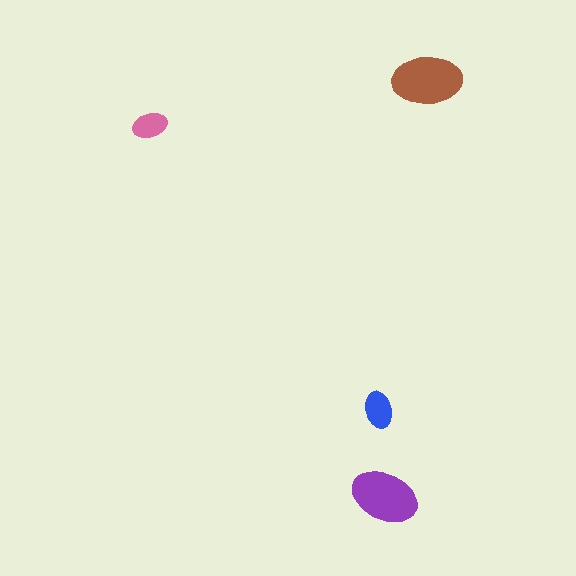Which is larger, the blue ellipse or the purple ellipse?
The purple one.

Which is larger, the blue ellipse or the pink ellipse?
The blue one.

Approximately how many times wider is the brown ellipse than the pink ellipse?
About 2 times wider.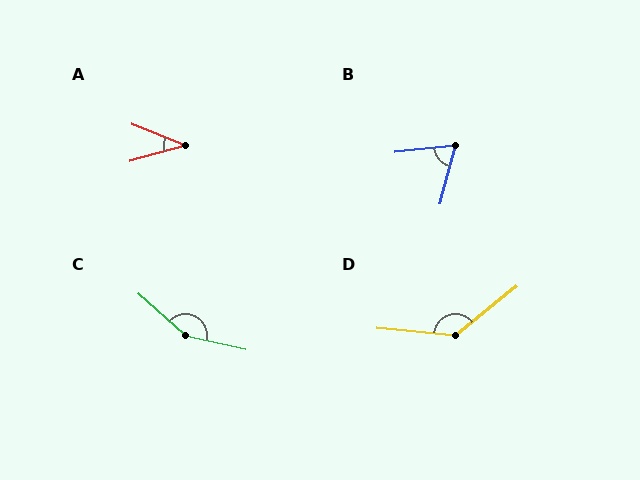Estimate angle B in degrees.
Approximately 69 degrees.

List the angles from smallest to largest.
A (38°), B (69°), D (135°), C (150°).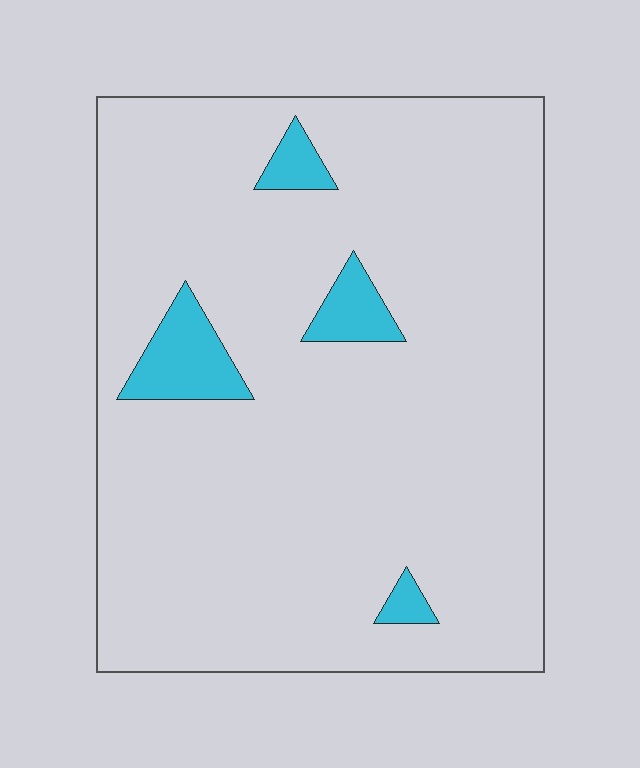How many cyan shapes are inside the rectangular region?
4.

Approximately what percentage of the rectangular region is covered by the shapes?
Approximately 5%.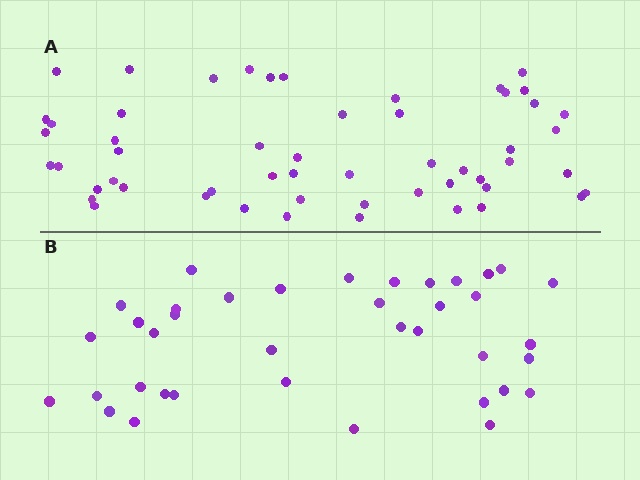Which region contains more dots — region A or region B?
Region A (the top region) has more dots.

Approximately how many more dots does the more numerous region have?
Region A has approximately 15 more dots than region B.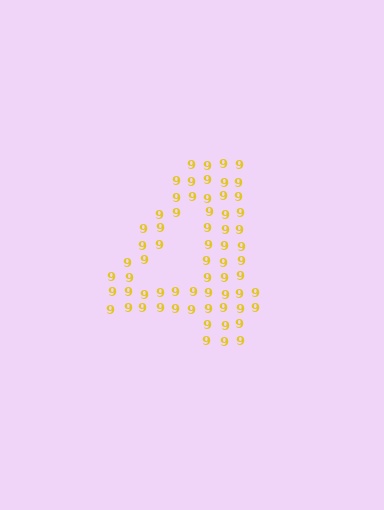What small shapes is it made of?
It is made of small digit 9's.